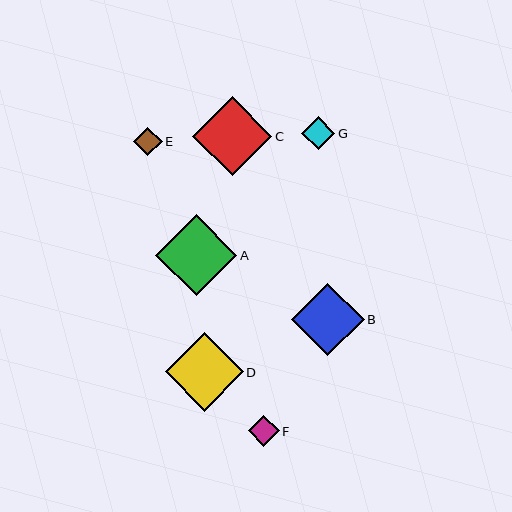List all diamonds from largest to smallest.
From largest to smallest: A, C, D, B, G, F, E.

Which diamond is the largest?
Diamond A is the largest with a size of approximately 81 pixels.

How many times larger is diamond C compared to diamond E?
Diamond C is approximately 2.8 times the size of diamond E.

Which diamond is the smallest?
Diamond E is the smallest with a size of approximately 29 pixels.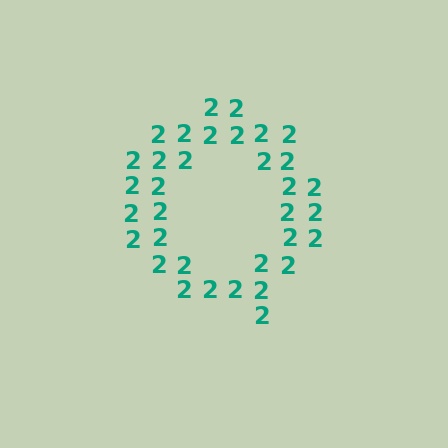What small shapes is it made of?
It is made of small digit 2's.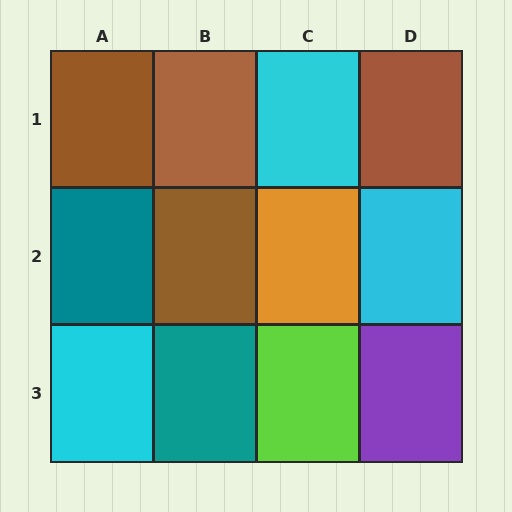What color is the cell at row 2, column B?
Brown.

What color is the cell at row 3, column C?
Lime.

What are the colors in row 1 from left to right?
Brown, brown, cyan, brown.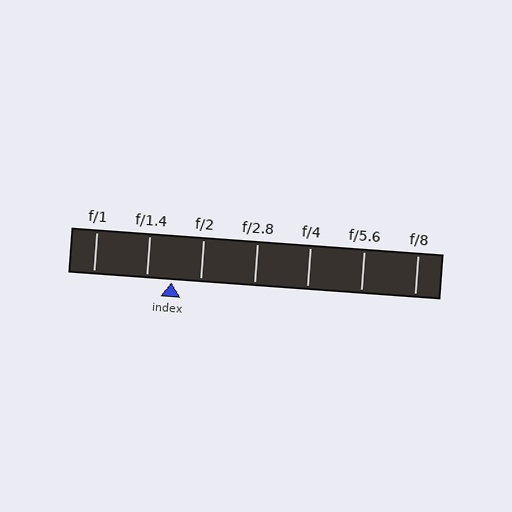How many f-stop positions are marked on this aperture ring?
There are 7 f-stop positions marked.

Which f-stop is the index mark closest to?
The index mark is closest to f/1.4.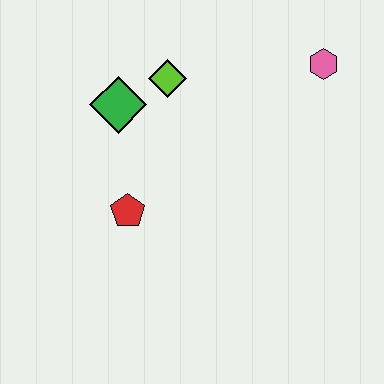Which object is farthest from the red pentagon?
The pink hexagon is farthest from the red pentagon.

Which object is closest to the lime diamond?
The green diamond is closest to the lime diamond.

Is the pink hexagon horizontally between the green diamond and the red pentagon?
No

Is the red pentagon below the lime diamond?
Yes